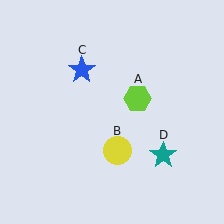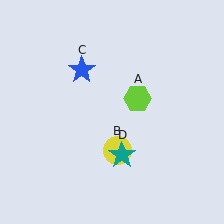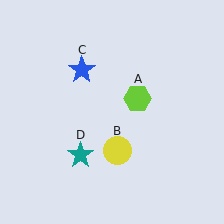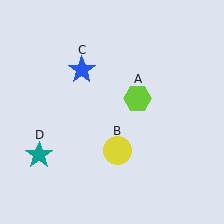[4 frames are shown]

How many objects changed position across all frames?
1 object changed position: teal star (object D).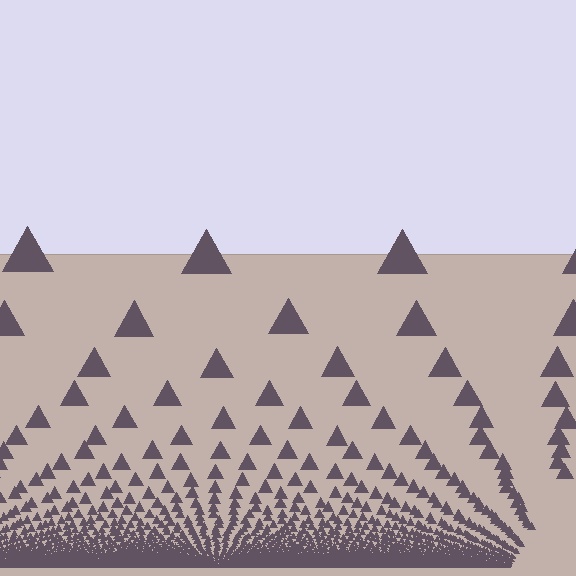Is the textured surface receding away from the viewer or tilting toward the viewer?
The surface appears to tilt toward the viewer. Texture elements get larger and sparser toward the top.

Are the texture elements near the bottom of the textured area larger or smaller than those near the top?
Smaller. The gradient is inverted — elements near the bottom are smaller and denser.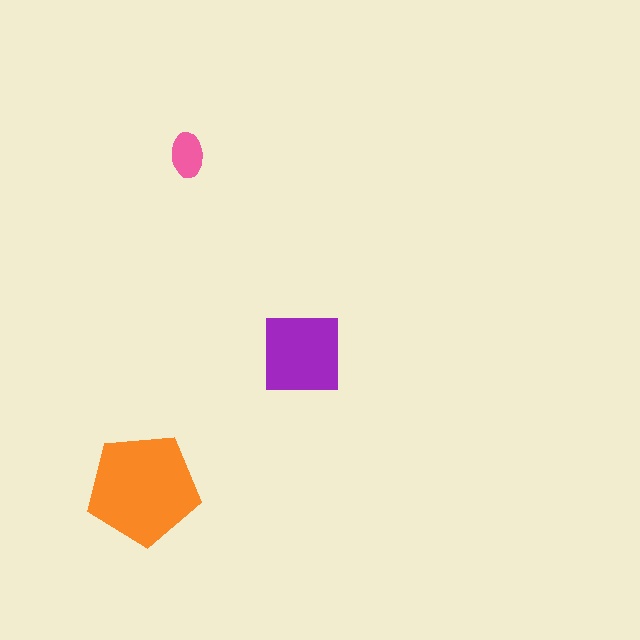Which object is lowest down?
The orange pentagon is bottommost.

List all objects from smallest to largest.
The pink ellipse, the purple square, the orange pentagon.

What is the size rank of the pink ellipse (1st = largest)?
3rd.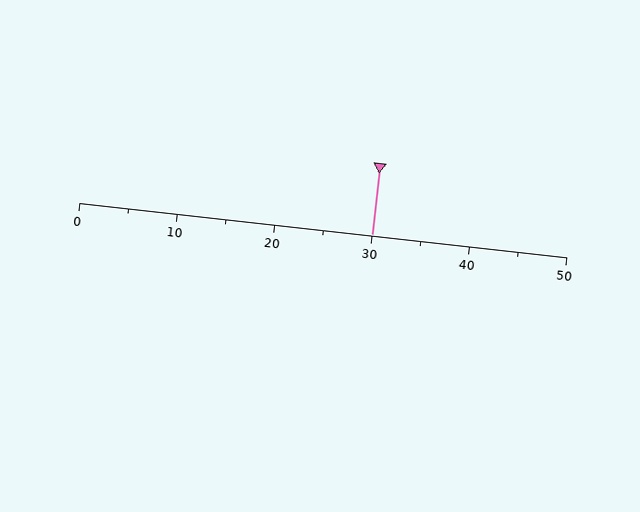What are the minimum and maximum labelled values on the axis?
The axis runs from 0 to 50.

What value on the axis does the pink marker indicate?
The marker indicates approximately 30.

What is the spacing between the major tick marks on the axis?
The major ticks are spaced 10 apart.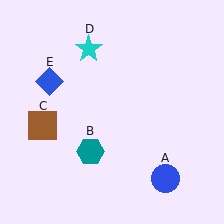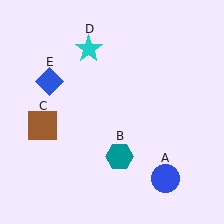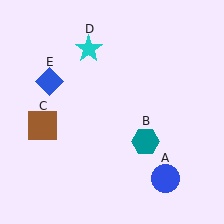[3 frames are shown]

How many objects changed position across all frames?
1 object changed position: teal hexagon (object B).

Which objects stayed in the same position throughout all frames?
Blue circle (object A) and brown square (object C) and cyan star (object D) and blue diamond (object E) remained stationary.